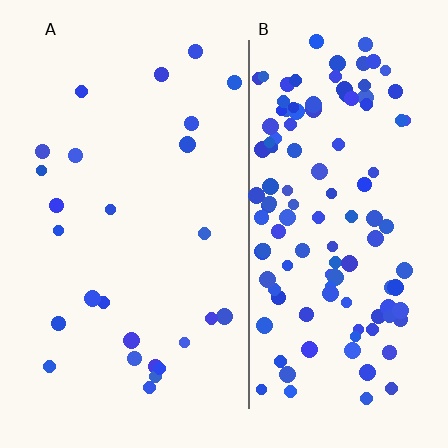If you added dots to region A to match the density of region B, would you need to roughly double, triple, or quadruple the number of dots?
Approximately quadruple.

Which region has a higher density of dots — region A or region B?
B (the right).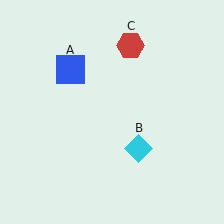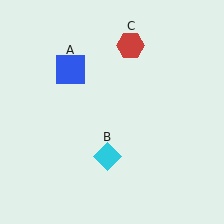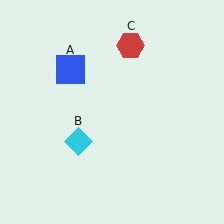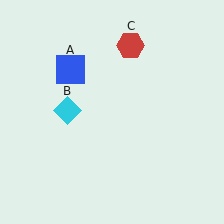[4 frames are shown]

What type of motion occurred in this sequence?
The cyan diamond (object B) rotated clockwise around the center of the scene.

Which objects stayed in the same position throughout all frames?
Blue square (object A) and red hexagon (object C) remained stationary.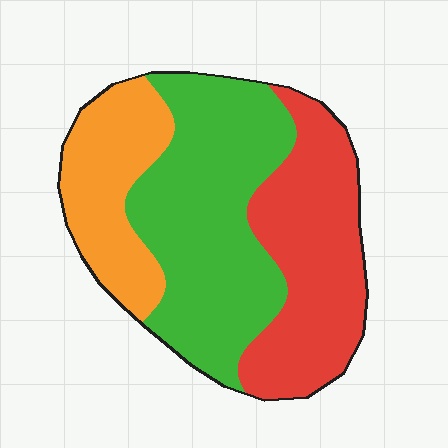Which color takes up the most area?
Green, at roughly 45%.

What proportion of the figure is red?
Red takes up about one third (1/3) of the figure.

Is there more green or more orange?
Green.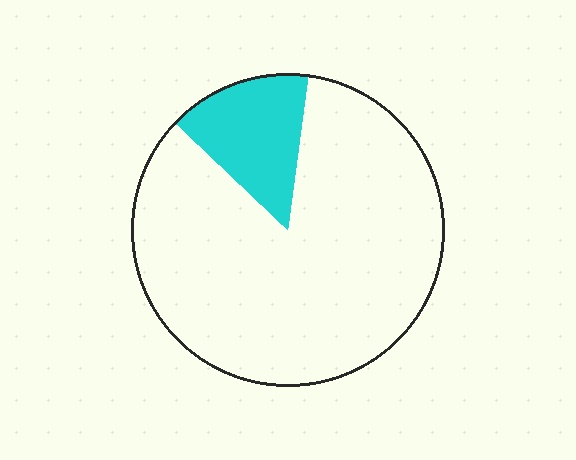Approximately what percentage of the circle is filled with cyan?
Approximately 15%.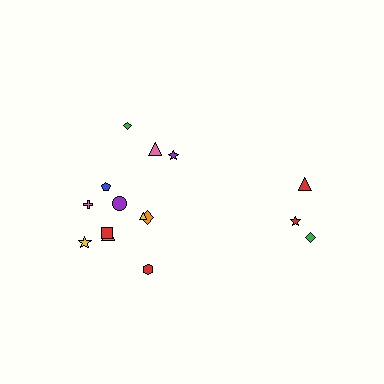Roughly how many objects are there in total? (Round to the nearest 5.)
Roughly 15 objects in total.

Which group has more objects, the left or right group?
The left group.